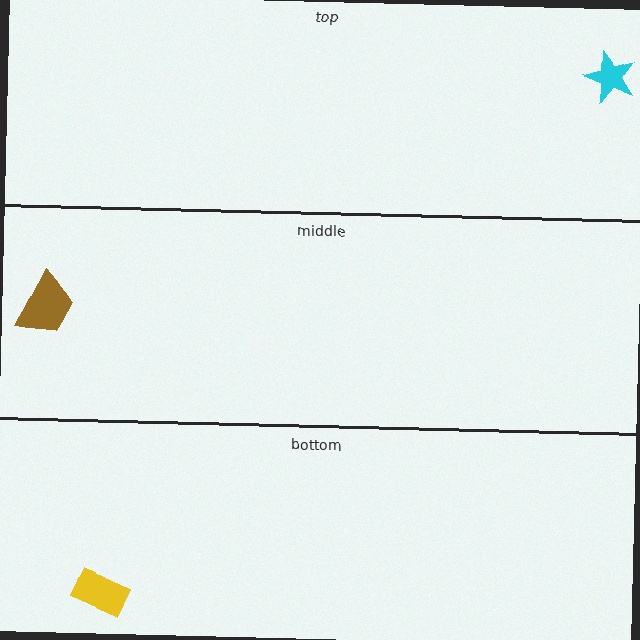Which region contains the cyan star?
The top region.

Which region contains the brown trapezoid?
The middle region.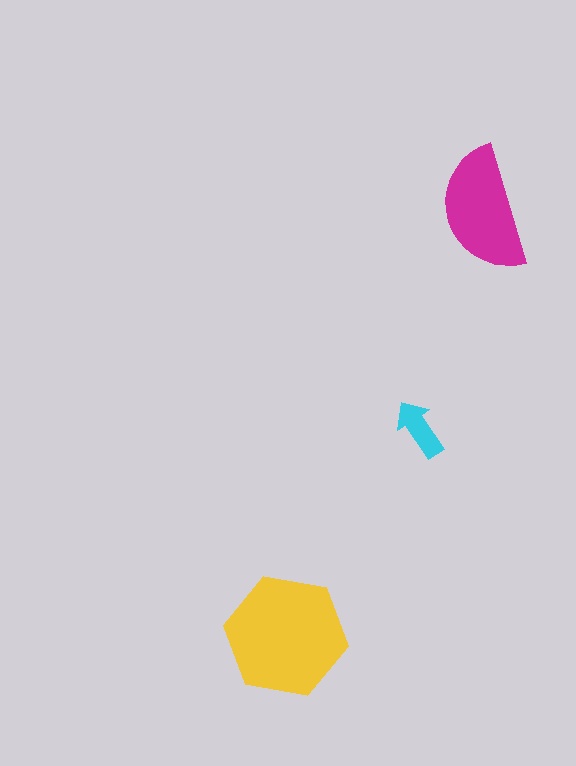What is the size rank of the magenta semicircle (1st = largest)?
2nd.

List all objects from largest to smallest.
The yellow hexagon, the magenta semicircle, the cyan arrow.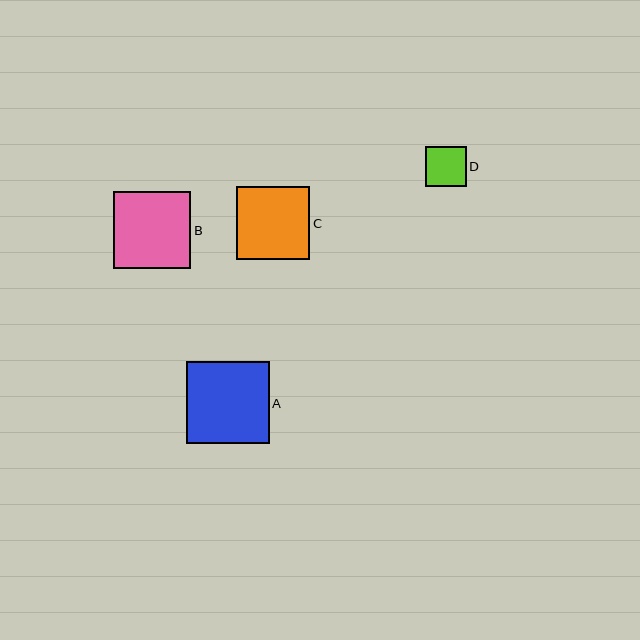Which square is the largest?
Square A is the largest with a size of approximately 83 pixels.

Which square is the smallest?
Square D is the smallest with a size of approximately 40 pixels.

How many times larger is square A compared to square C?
Square A is approximately 1.1 times the size of square C.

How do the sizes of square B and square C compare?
Square B and square C are approximately the same size.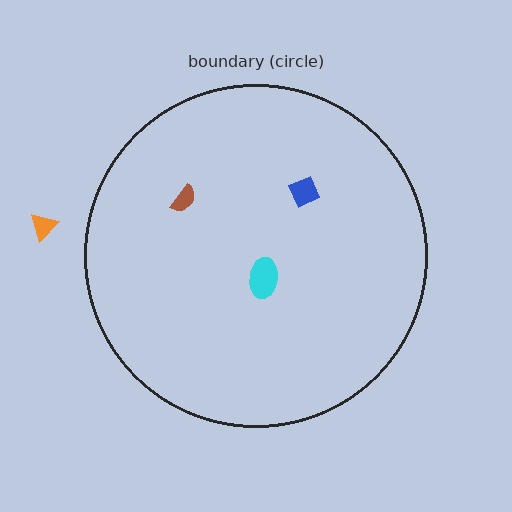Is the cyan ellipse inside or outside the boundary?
Inside.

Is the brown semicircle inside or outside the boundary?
Inside.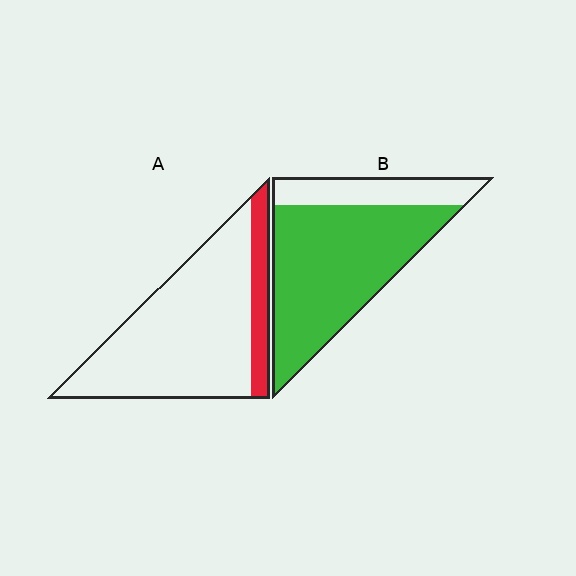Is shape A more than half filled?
No.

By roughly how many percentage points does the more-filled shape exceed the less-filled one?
By roughly 60 percentage points (B over A).